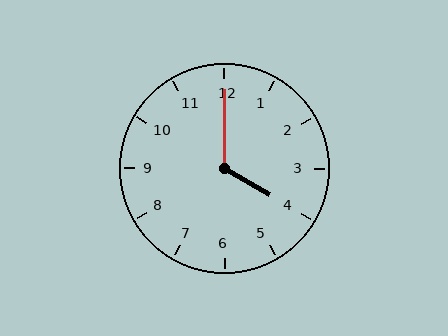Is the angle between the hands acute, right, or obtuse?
It is obtuse.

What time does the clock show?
4:00.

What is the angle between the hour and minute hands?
Approximately 120 degrees.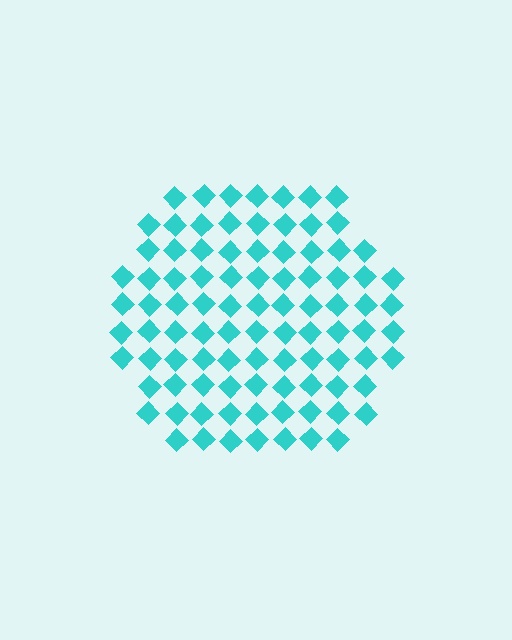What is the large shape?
The large shape is a hexagon.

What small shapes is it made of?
It is made of small diamonds.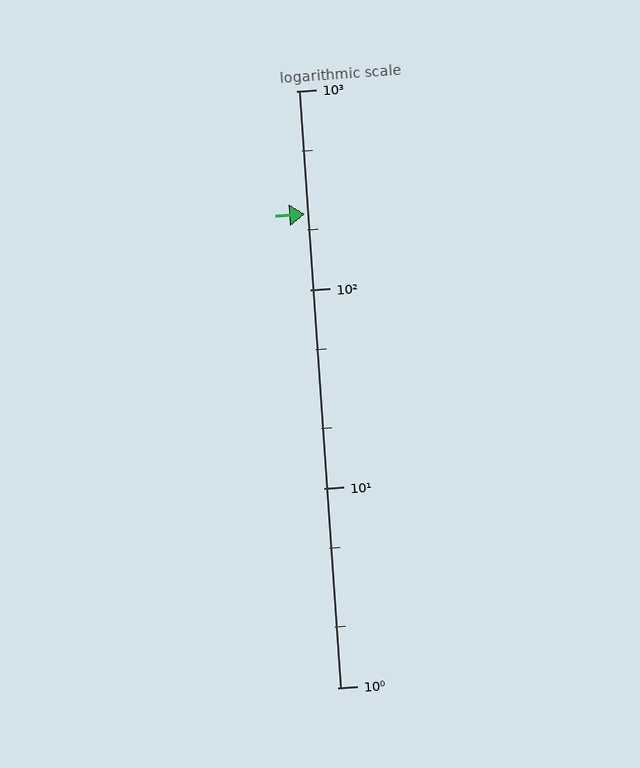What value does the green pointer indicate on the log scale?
The pointer indicates approximately 240.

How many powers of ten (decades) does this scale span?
The scale spans 3 decades, from 1 to 1000.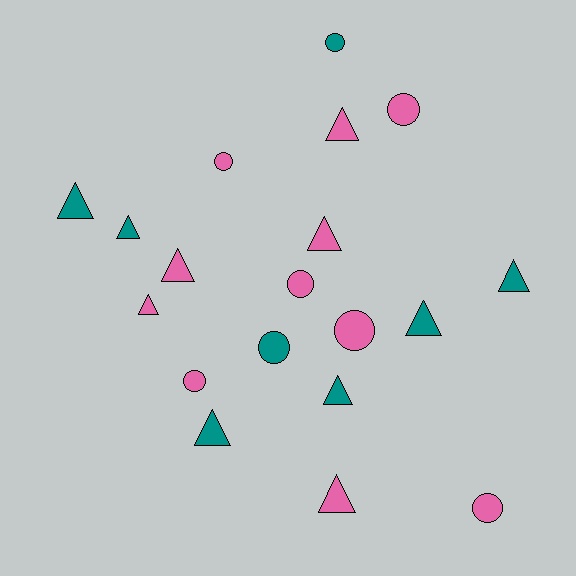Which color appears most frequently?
Pink, with 11 objects.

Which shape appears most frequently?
Triangle, with 11 objects.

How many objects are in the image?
There are 19 objects.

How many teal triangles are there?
There are 6 teal triangles.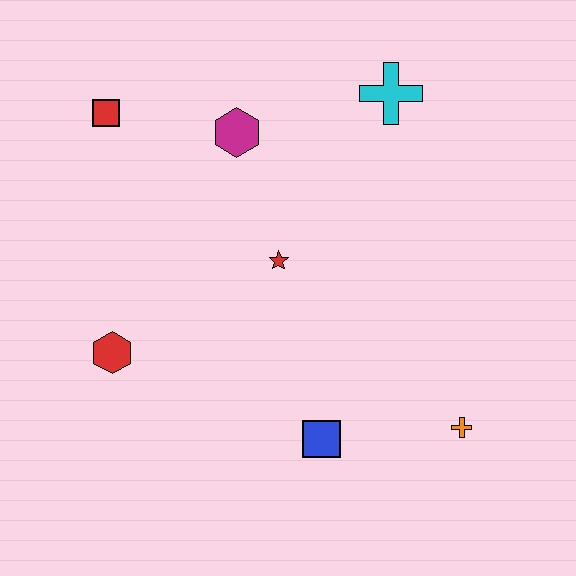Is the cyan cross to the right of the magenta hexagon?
Yes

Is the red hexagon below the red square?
Yes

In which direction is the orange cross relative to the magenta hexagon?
The orange cross is below the magenta hexagon.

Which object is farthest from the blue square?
The red square is farthest from the blue square.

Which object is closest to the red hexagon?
The red star is closest to the red hexagon.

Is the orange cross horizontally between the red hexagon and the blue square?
No